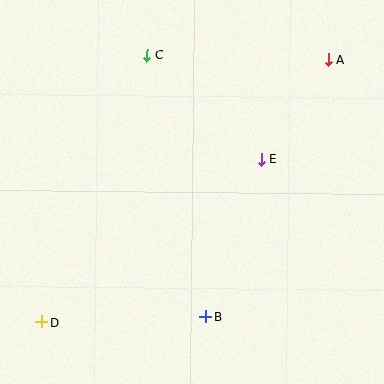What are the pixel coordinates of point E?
Point E is at (262, 159).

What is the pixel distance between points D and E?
The distance between D and E is 274 pixels.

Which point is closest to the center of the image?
Point E at (262, 159) is closest to the center.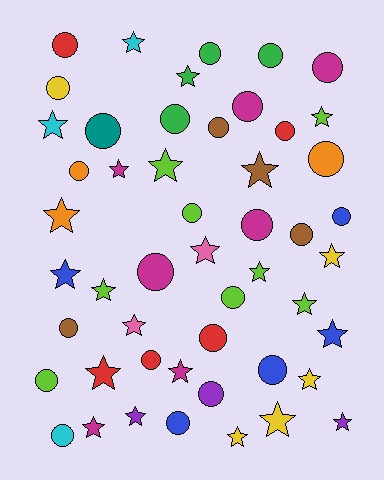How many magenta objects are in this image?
There are 7 magenta objects.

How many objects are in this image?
There are 50 objects.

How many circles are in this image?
There are 26 circles.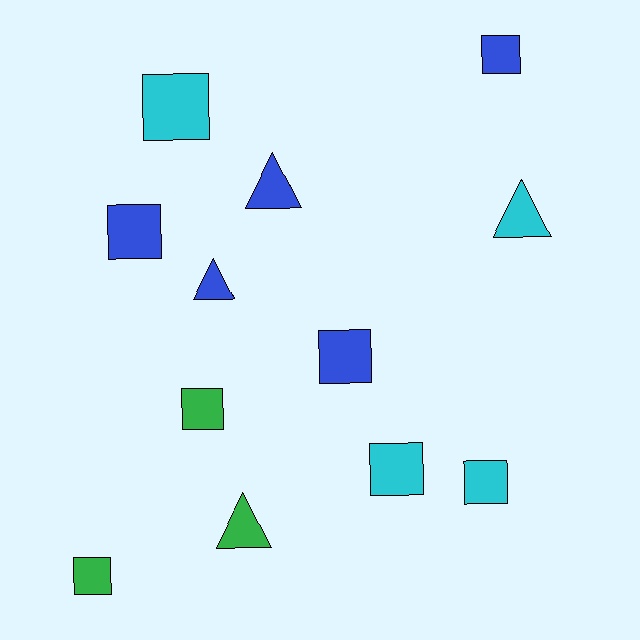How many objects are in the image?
There are 12 objects.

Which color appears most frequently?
Blue, with 5 objects.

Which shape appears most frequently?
Square, with 8 objects.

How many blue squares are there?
There are 3 blue squares.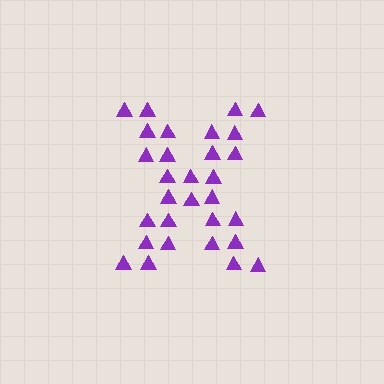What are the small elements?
The small elements are triangles.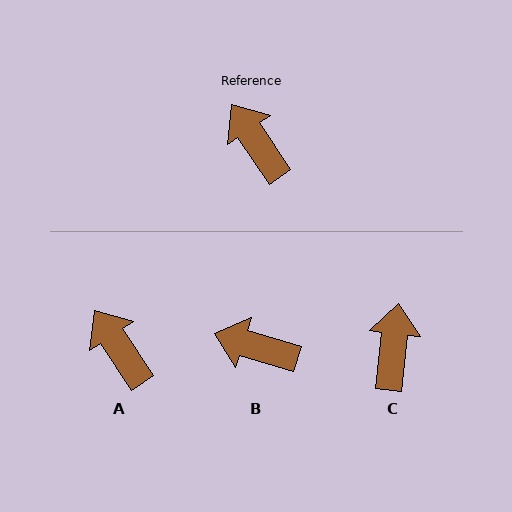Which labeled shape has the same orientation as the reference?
A.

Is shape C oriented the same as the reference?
No, it is off by about 41 degrees.